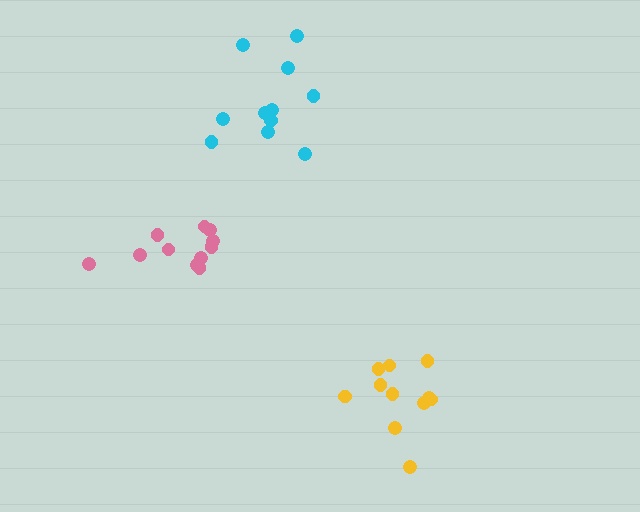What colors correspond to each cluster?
The clusters are colored: pink, yellow, cyan.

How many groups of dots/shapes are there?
There are 3 groups.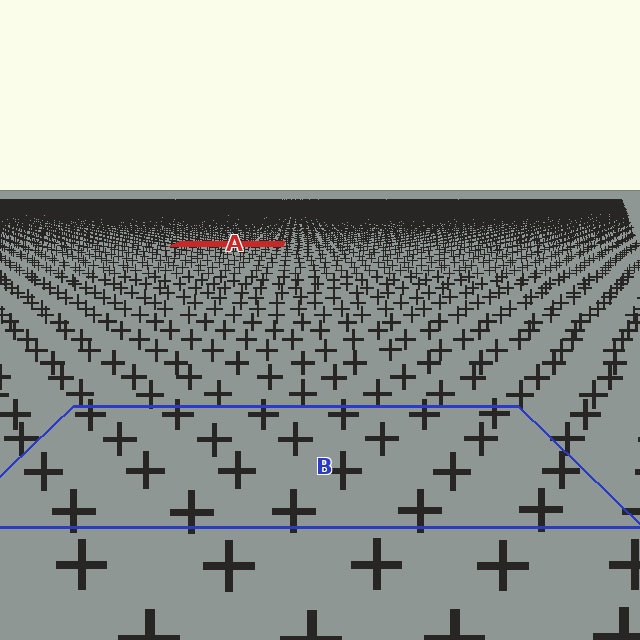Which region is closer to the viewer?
Region B is closer. The texture elements there are larger and more spread out.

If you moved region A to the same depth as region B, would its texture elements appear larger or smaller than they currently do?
They would appear larger. At a closer depth, the same texture elements are projected at a bigger on-screen size.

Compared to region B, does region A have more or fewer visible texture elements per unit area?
Region A has more texture elements per unit area — they are packed more densely because it is farther away.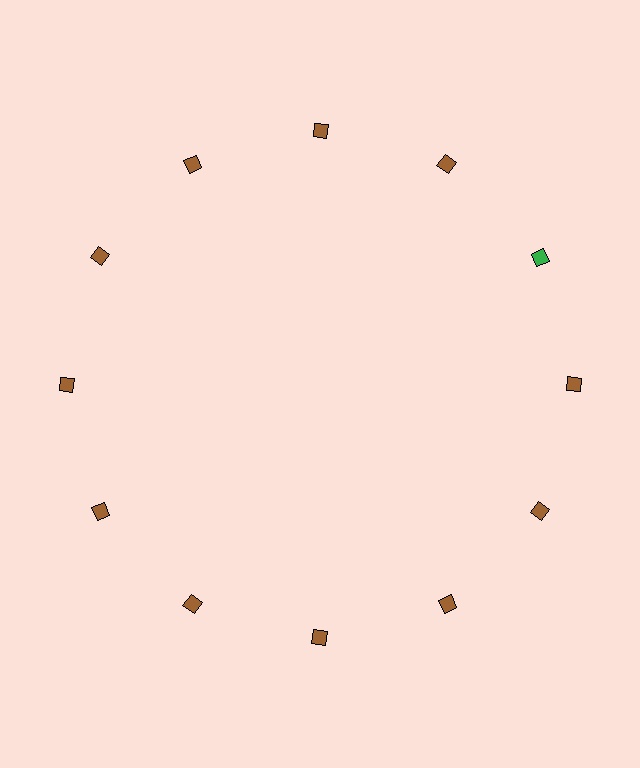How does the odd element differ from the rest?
It has a different color: green instead of brown.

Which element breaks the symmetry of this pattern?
The green diamond at roughly the 2 o'clock position breaks the symmetry. All other shapes are brown diamonds.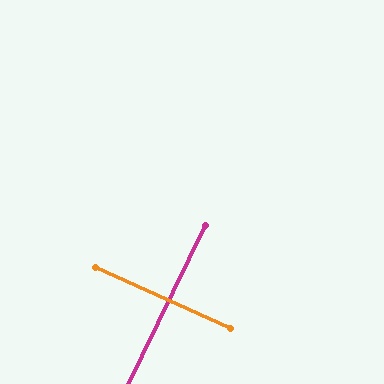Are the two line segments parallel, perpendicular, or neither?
Perpendicular — they meet at approximately 89°.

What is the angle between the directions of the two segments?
Approximately 89 degrees.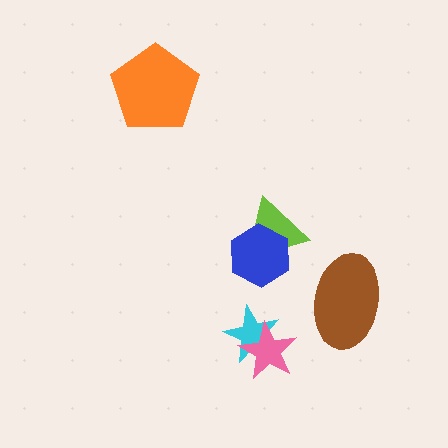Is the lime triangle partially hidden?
Yes, it is partially covered by another shape.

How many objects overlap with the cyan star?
1 object overlaps with the cyan star.